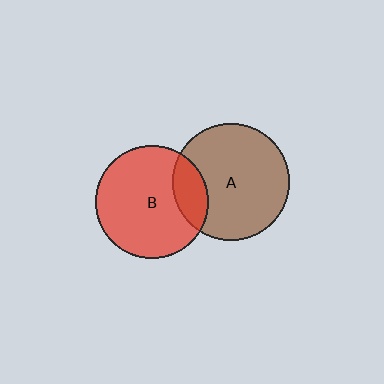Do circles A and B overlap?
Yes.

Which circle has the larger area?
Circle A (brown).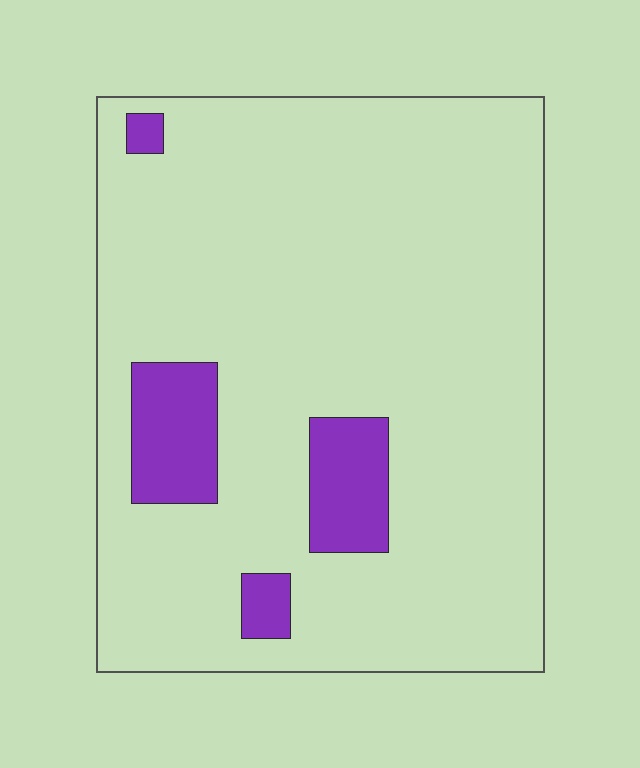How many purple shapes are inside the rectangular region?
4.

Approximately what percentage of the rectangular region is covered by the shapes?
Approximately 10%.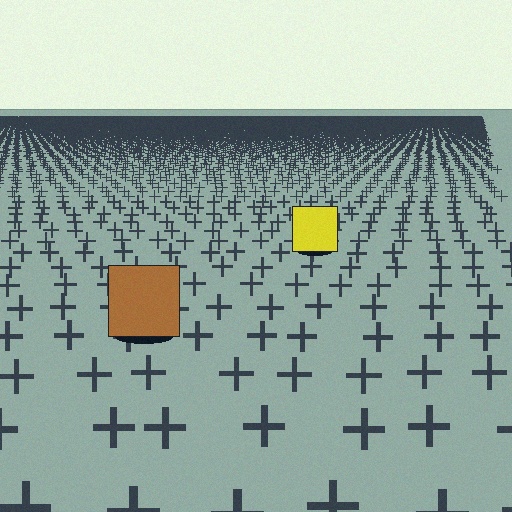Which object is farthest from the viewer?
The yellow square is farthest from the viewer. It appears smaller and the ground texture around it is denser.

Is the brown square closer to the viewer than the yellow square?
Yes. The brown square is closer — you can tell from the texture gradient: the ground texture is coarser near it.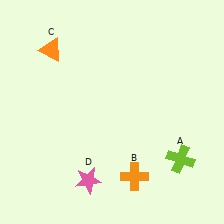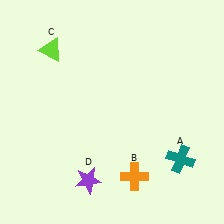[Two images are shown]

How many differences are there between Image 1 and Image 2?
There are 3 differences between the two images.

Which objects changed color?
A changed from lime to teal. C changed from orange to lime. D changed from pink to purple.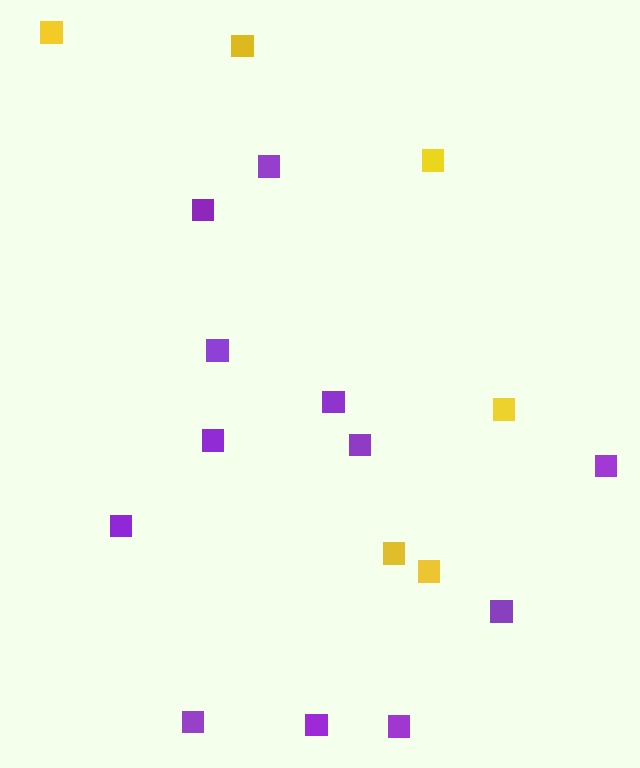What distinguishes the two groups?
There are 2 groups: one group of yellow squares (6) and one group of purple squares (12).